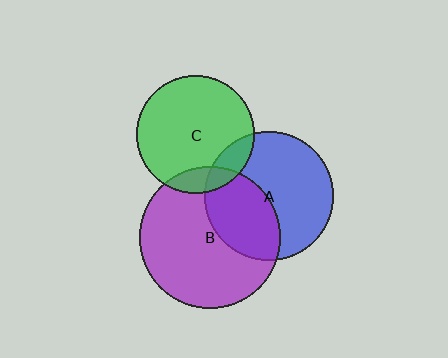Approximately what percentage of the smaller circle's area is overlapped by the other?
Approximately 40%.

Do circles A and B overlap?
Yes.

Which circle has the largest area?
Circle B (purple).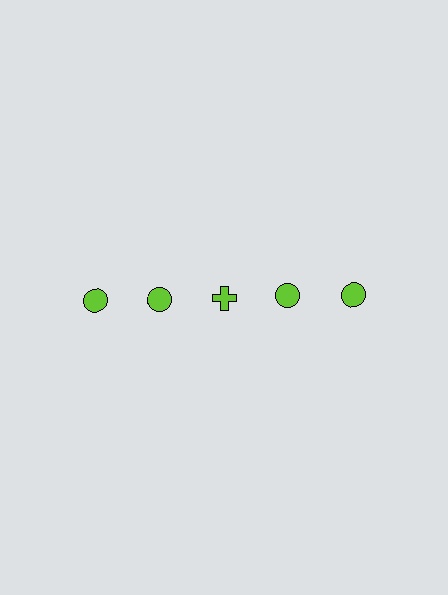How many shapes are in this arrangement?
There are 5 shapes arranged in a grid pattern.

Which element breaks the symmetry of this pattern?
The lime cross in the top row, center column breaks the symmetry. All other shapes are lime circles.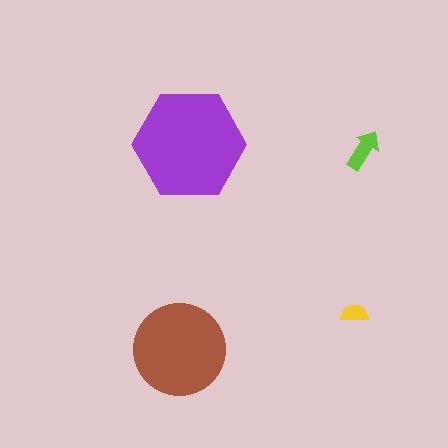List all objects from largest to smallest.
The purple hexagon, the brown circle, the lime arrow, the yellow semicircle.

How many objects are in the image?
There are 4 objects in the image.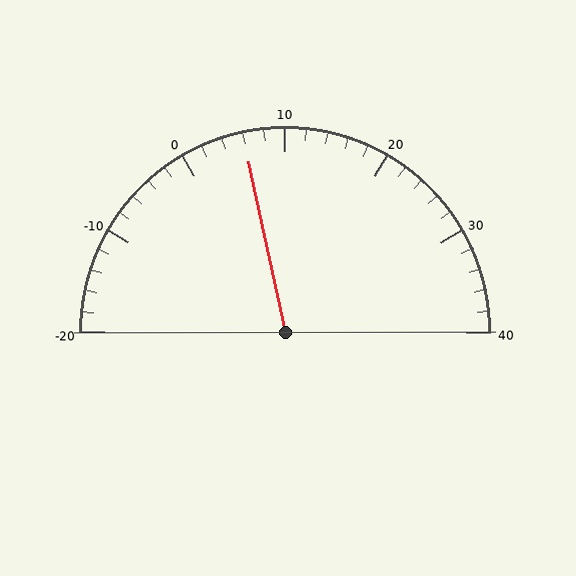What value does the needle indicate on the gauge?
The needle indicates approximately 6.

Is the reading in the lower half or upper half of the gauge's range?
The reading is in the lower half of the range (-20 to 40).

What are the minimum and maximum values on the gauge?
The gauge ranges from -20 to 40.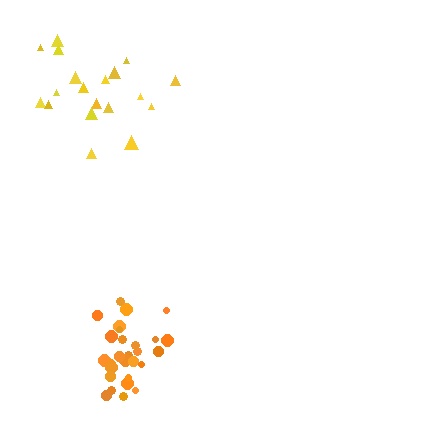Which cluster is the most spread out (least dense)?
Yellow.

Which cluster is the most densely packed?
Orange.